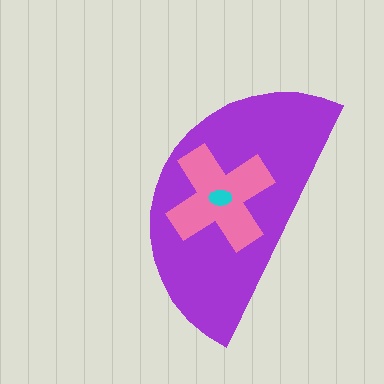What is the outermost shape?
The purple semicircle.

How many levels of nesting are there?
3.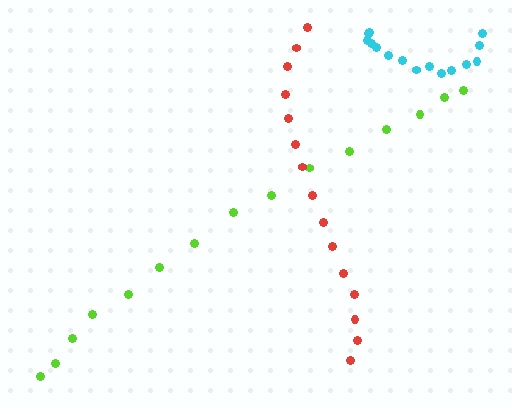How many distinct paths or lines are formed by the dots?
There are 3 distinct paths.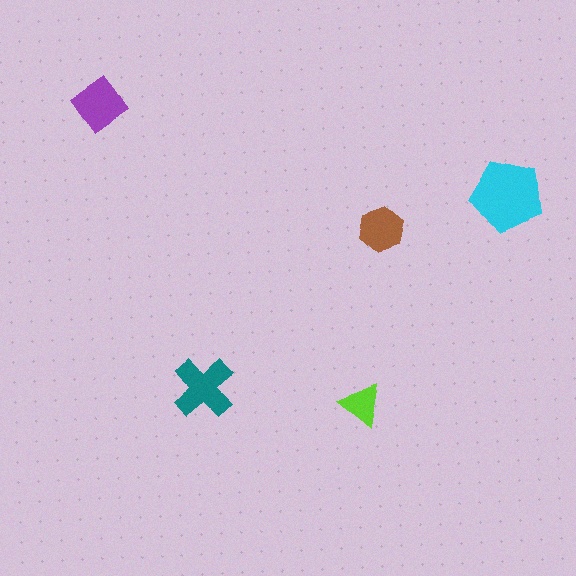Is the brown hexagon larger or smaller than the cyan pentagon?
Smaller.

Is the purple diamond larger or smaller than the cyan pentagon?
Smaller.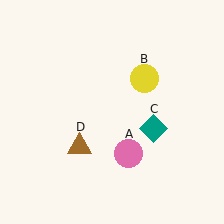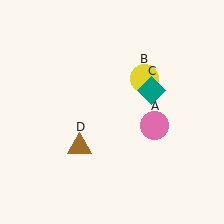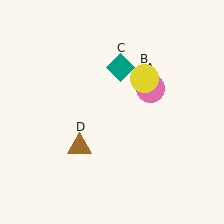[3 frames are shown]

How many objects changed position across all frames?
2 objects changed position: pink circle (object A), teal diamond (object C).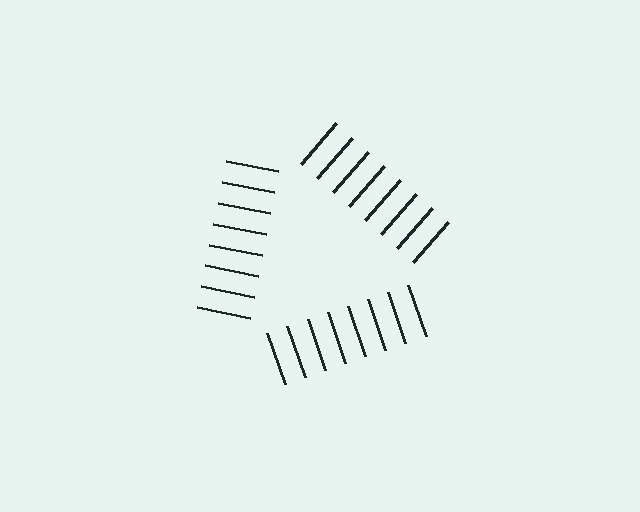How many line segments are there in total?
24 — 8 along each of the 3 edges.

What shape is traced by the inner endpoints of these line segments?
An illusory triangle — the line segments terminate on its edges but no continuous stroke is drawn.